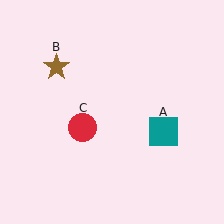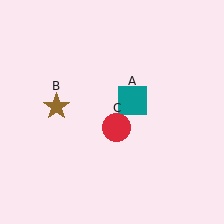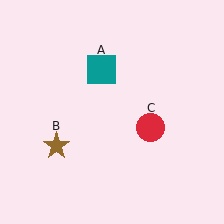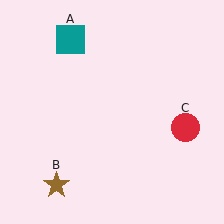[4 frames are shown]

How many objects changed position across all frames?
3 objects changed position: teal square (object A), brown star (object B), red circle (object C).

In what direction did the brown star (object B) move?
The brown star (object B) moved down.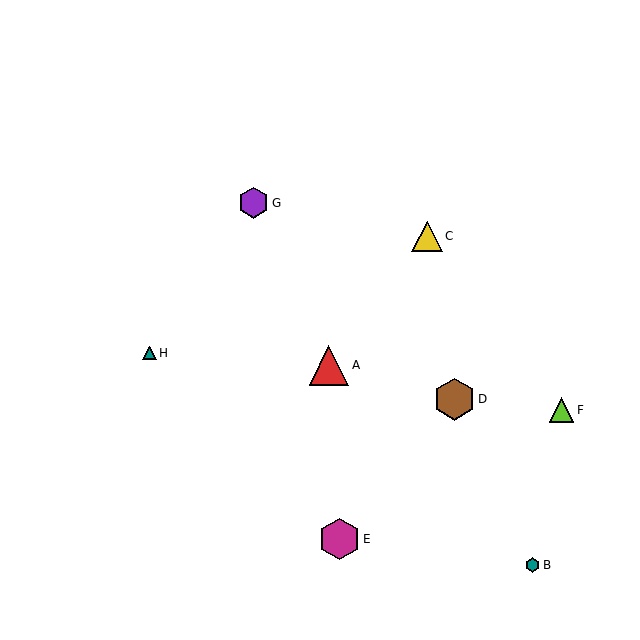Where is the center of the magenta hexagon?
The center of the magenta hexagon is at (340, 539).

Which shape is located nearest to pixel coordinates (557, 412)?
The lime triangle (labeled F) at (562, 410) is nearest to that location.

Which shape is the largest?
The brown hexagon (labeled D) is the largest.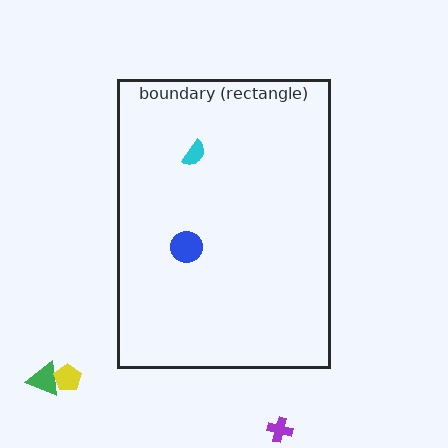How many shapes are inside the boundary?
2 inside, 3 outside.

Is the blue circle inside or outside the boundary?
Inside.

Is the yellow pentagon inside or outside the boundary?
Outside.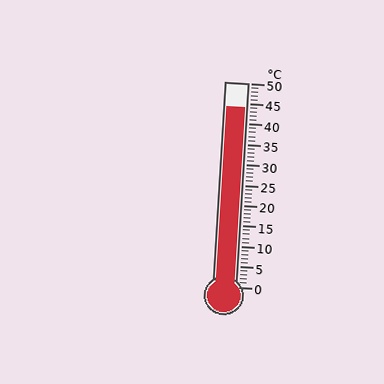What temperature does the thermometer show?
The thermometer shows approximately 44°C.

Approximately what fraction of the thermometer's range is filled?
The thermometer is filled to approximately 90% of its range.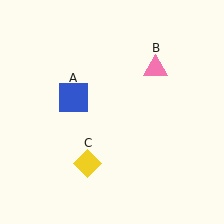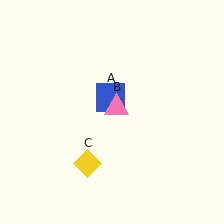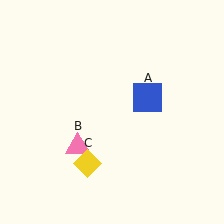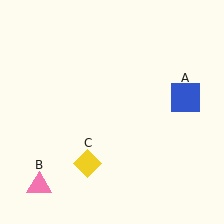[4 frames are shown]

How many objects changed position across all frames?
2 objects changed position: blue square (object A), pink triangle (object B).